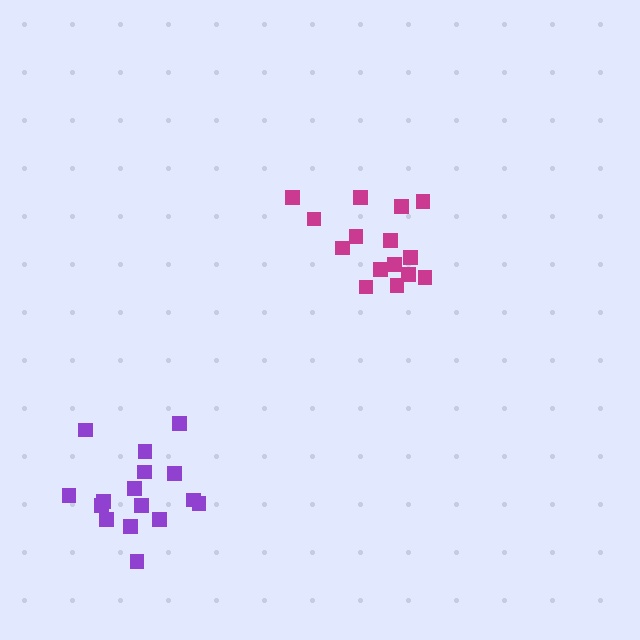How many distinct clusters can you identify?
There are 2 distinct clusters.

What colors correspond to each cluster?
The clusters are colored: magenta, purple.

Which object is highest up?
The magenta cluster is topmost.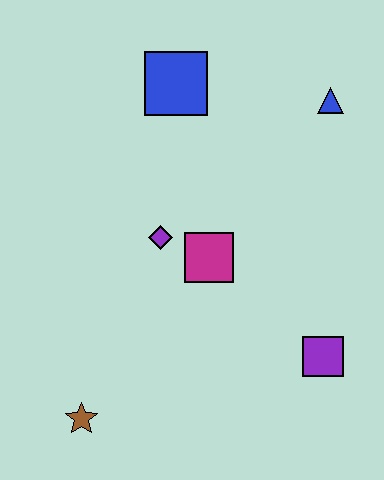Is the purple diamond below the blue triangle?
Yes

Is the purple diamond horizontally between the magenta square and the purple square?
No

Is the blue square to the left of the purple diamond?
No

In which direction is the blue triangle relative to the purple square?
The blue triangle is above the purple square.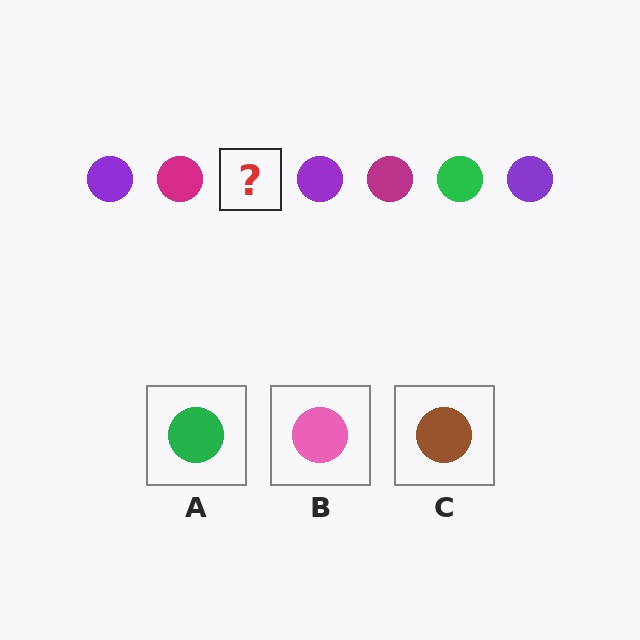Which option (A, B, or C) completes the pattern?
A.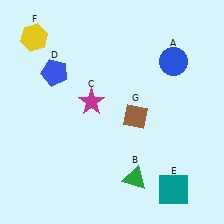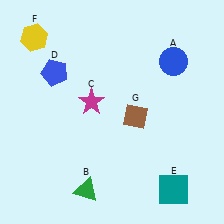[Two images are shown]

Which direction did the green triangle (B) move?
The green triangle (B) moved left.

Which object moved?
The green triangle (B) moved left.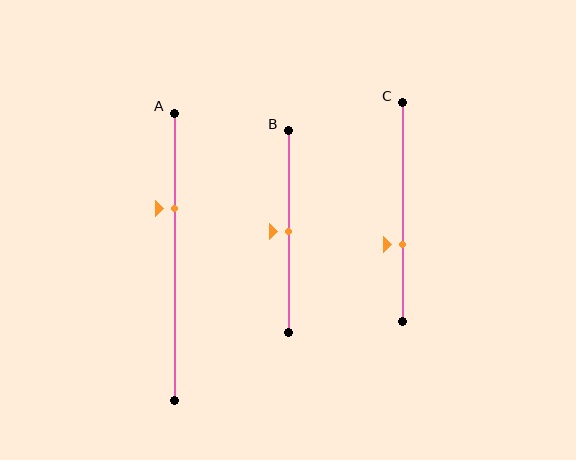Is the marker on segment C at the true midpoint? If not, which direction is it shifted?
No, the marker on segment C is shifted downward by about 15% of the segment length.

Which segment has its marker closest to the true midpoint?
Segment B has its marker closest to the true midpoint.